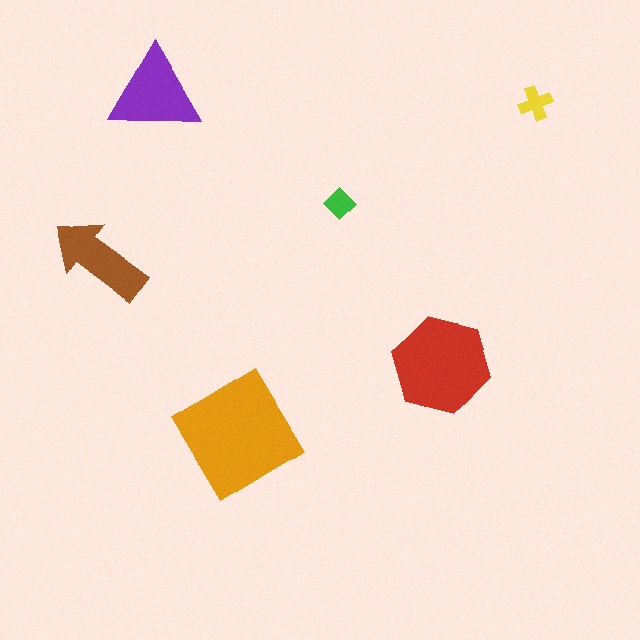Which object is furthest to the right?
The yellow cross is rightmost.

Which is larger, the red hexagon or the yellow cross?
The red hexagon.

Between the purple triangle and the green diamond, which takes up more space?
The purple triangle.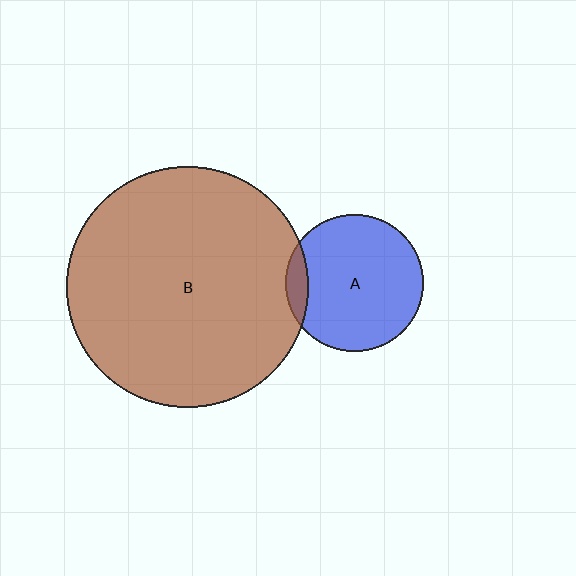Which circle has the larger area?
Circle B (brown).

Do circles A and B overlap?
Yes.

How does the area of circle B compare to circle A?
Approximately 3.1 times.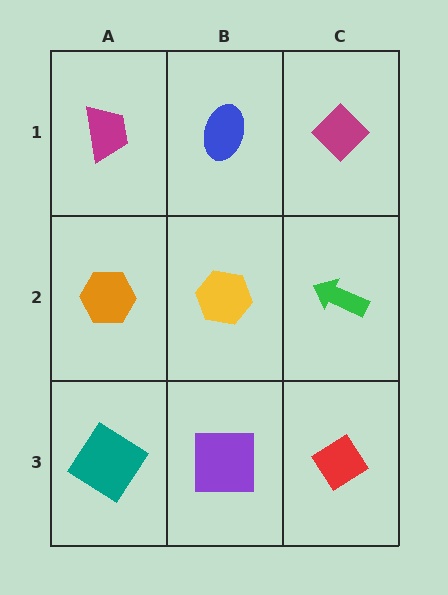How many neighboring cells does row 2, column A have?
3.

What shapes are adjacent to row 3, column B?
A yellow hexagon (row 2, column B), a teal diamond (row 3, column A), a red diamond (row 3, column C).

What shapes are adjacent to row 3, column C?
A green arrow (row 2, column C), a purple square (row 3, column B).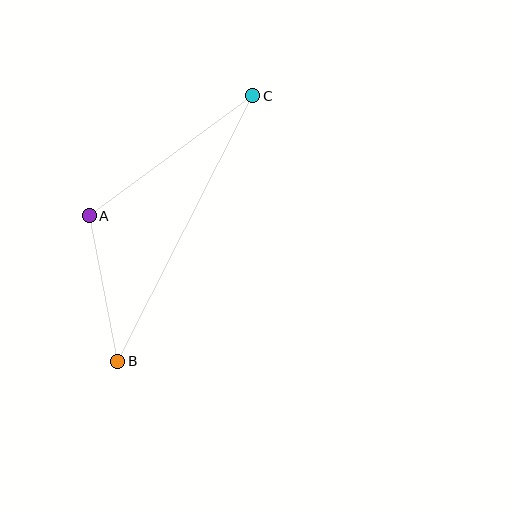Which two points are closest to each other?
Points A and B are closest to each other.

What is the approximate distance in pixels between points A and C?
The distance between A and C is approximately 203 pixels.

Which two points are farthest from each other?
Points B and C are farthest from each other.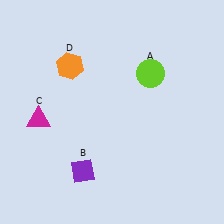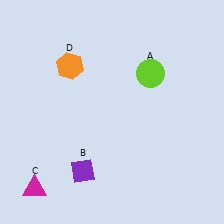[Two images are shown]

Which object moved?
The magenta triangle (C) moved down.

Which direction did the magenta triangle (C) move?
The magenta triangle (C) moved down.